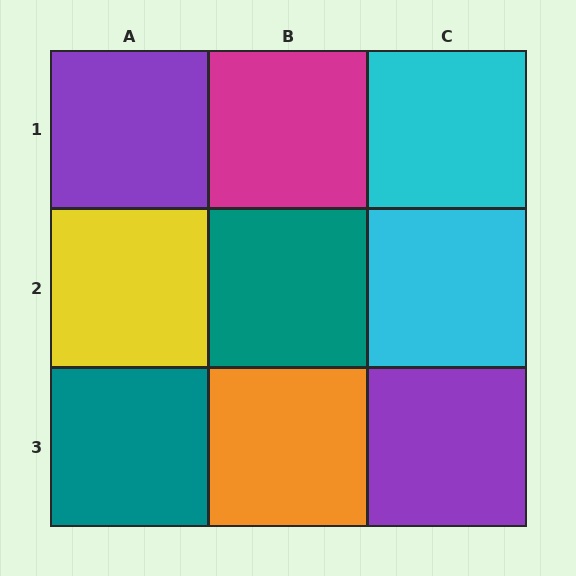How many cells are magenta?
1 cell is magenta.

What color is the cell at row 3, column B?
Orange.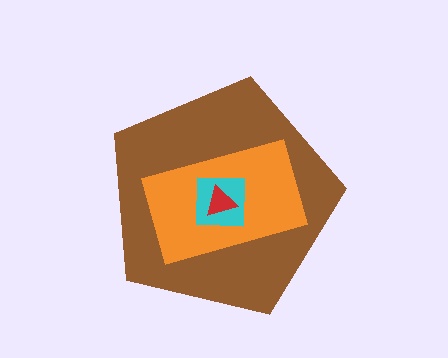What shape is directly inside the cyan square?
The red triangle.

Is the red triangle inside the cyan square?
Yes.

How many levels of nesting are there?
4.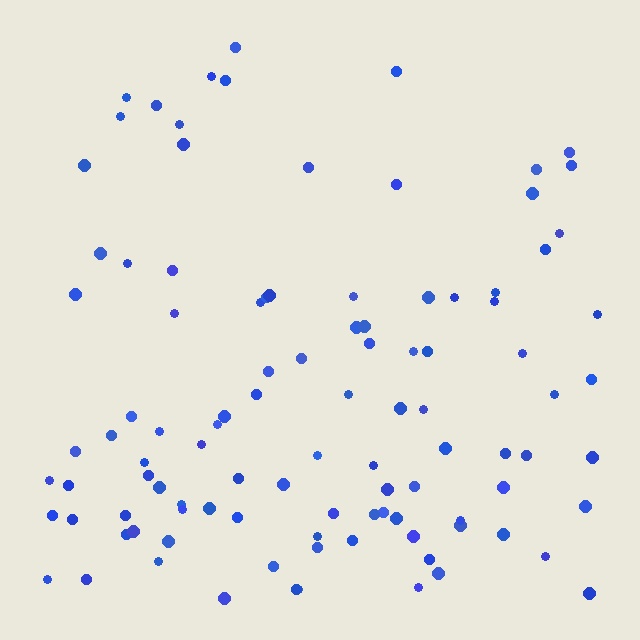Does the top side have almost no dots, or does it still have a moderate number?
Still a moderate number, just noticeably fewer than the bottom.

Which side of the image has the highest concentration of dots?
The bottom.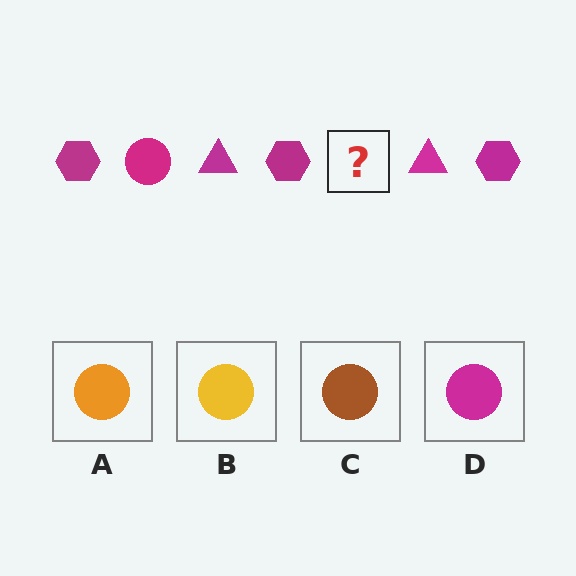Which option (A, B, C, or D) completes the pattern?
D.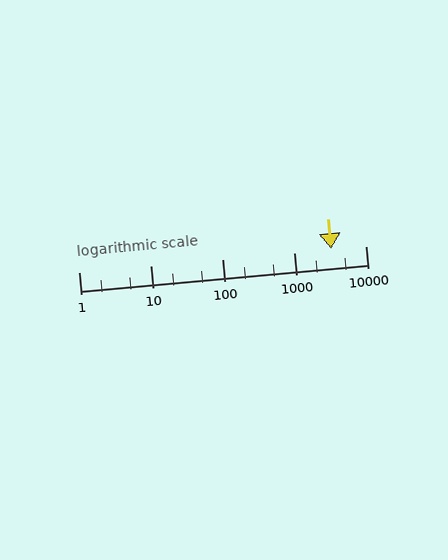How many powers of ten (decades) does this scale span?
The scale spans 4 decades, from 1 to 10000.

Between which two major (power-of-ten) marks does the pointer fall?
The pointer is between 1000 and 10000.